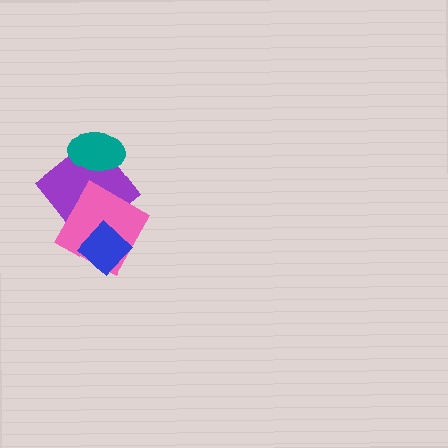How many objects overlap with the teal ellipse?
1 object overlaps with the teal ellipse.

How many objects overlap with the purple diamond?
2 objects overlap with the purple diamond.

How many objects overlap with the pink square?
2 objects overlap with the pink square.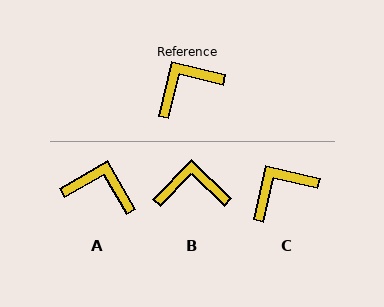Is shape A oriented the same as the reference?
No, it is off by about 47 degrees.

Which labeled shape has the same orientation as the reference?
C.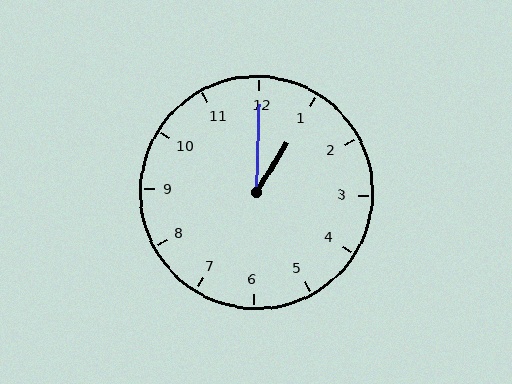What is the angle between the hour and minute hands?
Approximately 30 degrees.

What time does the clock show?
1:00.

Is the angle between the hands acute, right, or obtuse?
It is acute.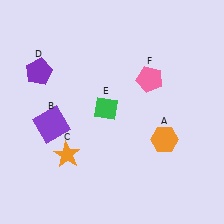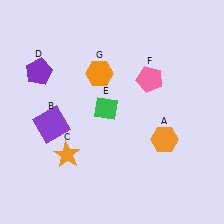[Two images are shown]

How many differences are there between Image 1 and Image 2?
There is 1 difference between the two images.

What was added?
An orange hexagon (G) was added in Image 2.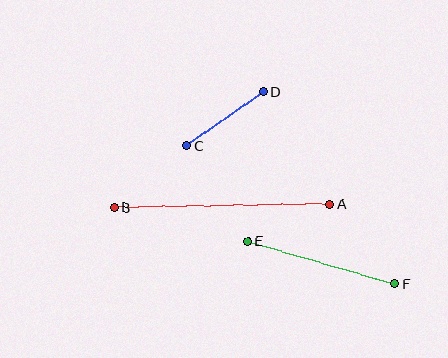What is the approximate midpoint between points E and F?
The midpoint is at approximately (321, 262) pixels.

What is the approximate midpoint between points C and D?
The midpoint is at approximately (225, 119) pixels.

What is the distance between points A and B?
The distance is approximately 216 pixels.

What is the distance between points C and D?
The distance is approximately 94 pixels.